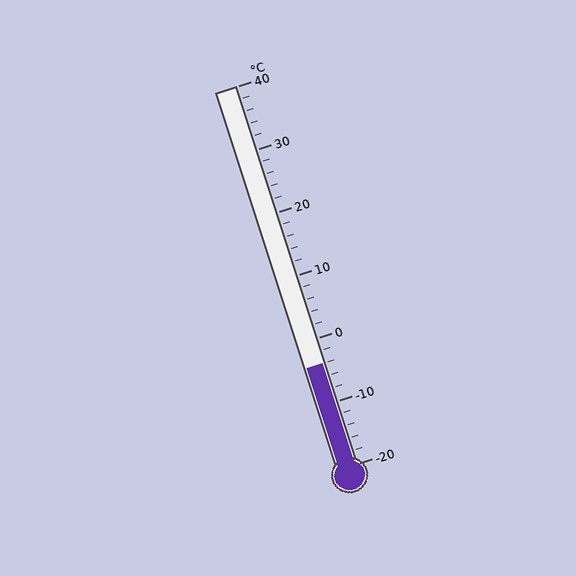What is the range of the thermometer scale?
The thermometer scale ranges from -20°C to 40°C.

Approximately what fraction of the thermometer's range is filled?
The thermometer is filled to approximately 25% of its range.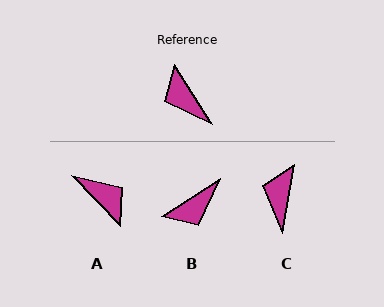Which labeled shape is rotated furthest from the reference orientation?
A, about 169 degrees away.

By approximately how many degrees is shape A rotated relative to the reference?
Approximately 169 degrees clockwise.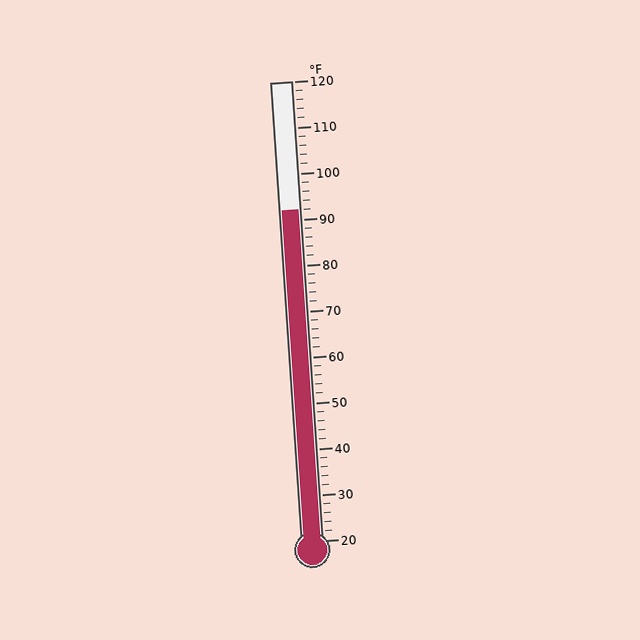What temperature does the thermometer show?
The thermometer shows approximately 92°F.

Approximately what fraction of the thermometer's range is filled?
The thermometer is filled to approximately 70% of its range.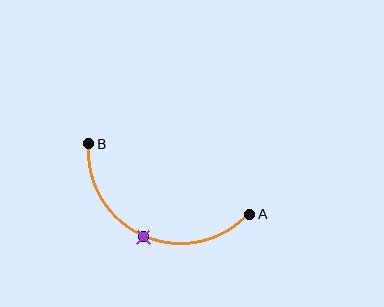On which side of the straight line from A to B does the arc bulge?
The arc bulges below the straight line connecting A and B.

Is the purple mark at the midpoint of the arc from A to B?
Yes. The purple mark lies on the arc at equal arc-length from both A and B — it is the arc midpoint.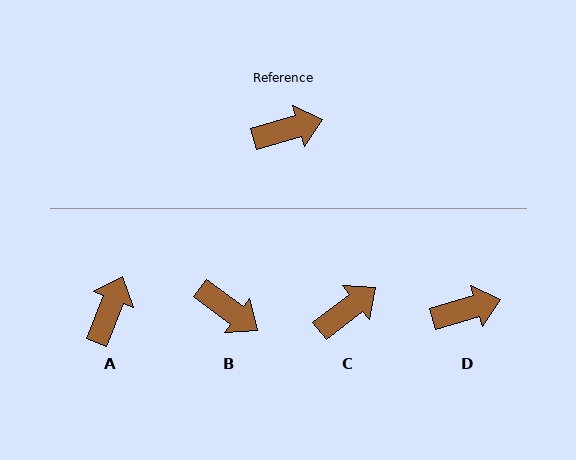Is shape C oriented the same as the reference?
No, it is off by about 22 degrees.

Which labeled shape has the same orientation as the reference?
D.